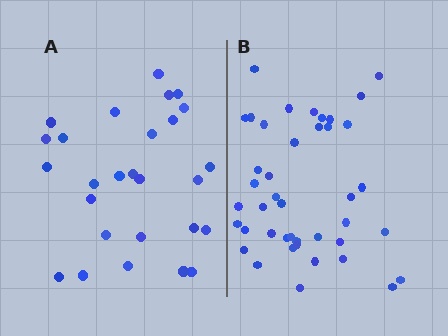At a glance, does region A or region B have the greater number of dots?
Region B (the right region) has more dots.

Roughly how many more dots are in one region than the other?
Region B has approximately 15 more dots than region A.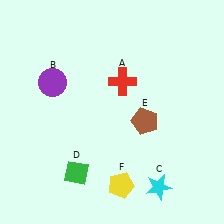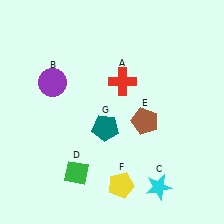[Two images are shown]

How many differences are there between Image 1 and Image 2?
There is 1 difference between the two images.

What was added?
A teal pentagon (G) was added in Image 2.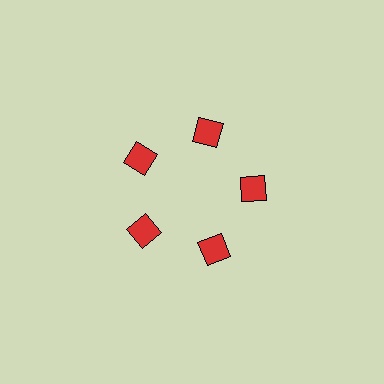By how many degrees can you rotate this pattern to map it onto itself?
The pattern maps onto itself every 72 degrees of rotation.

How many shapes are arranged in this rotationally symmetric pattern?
There are 5 shapes, arranged in 5 groups of 1.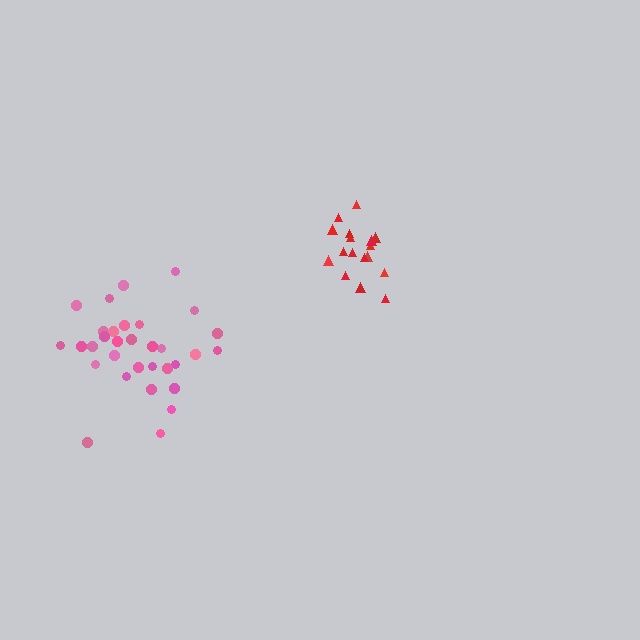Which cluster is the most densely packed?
Red.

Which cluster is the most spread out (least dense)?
Pink.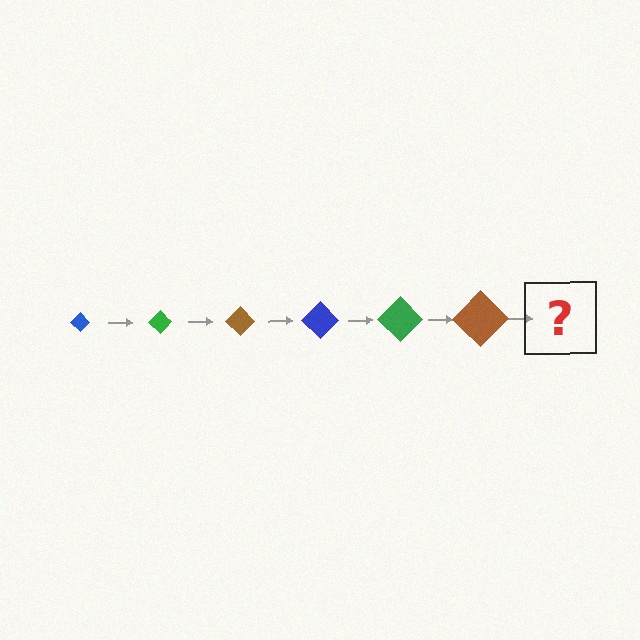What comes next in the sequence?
The next element should be a blue diamond, larger than the previous one.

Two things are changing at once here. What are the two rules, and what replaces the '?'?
The two rules are that the diamond grows larger each step and the color cycles through blue, green, and brown. The '?' should be a blue diamond, larger than the previous one.